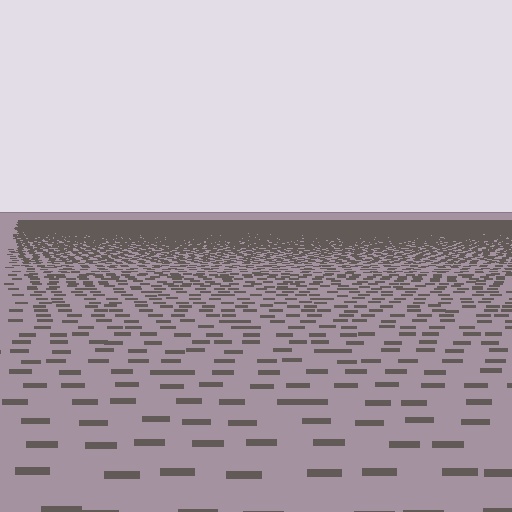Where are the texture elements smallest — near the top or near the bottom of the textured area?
Near the top.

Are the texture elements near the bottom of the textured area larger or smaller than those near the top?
Larger. Near the bottom, elements are closer to the viewer and appear at a bigger on-screen size.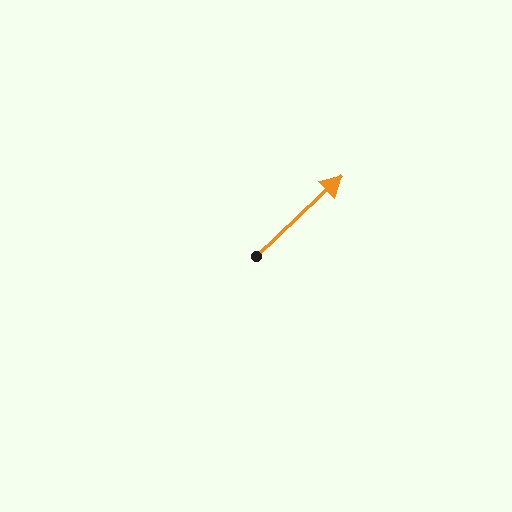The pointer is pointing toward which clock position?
Roughly 2 o'clock.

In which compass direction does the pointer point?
Northeast.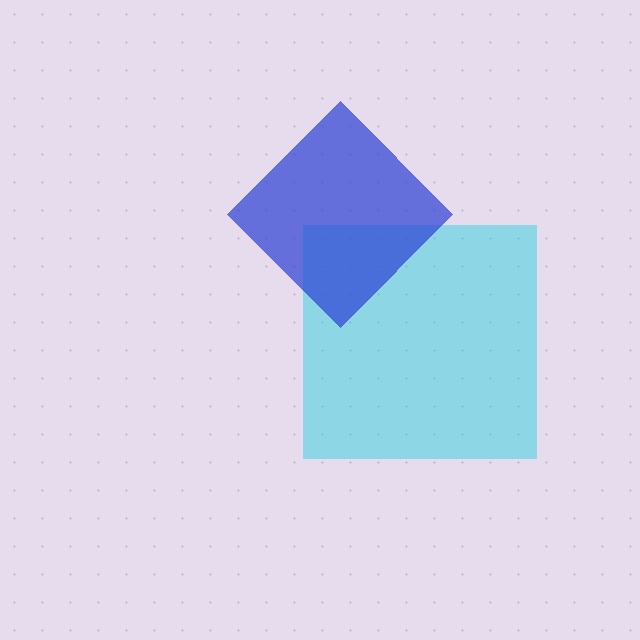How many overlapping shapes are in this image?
There are 2 overlapping shapes in the image.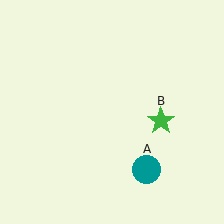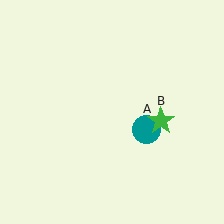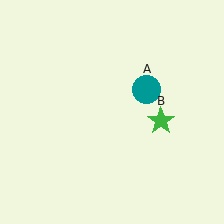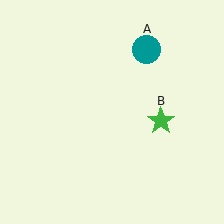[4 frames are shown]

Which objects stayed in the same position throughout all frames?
Green star (object B) remained stationary.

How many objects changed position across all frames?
1 object changed position: teal circle (object A).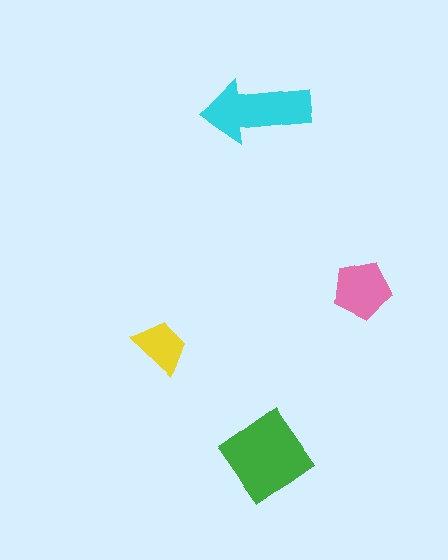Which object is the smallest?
The yellow trapezoid.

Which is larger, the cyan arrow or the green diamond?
The green diamond.